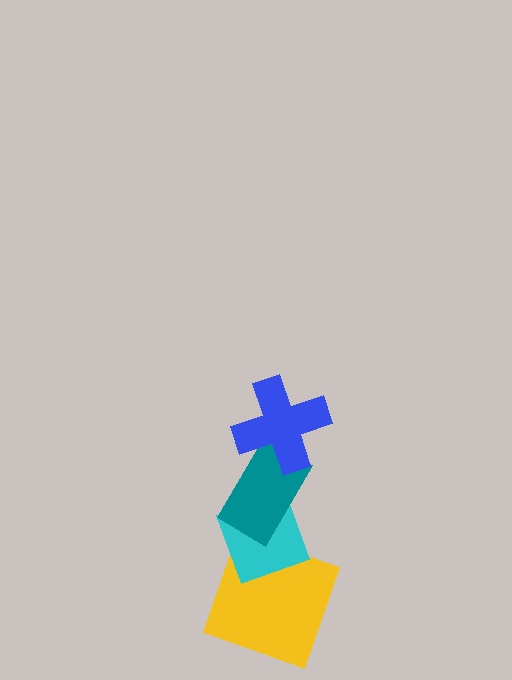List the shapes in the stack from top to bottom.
From top to bottom: the blue cross, the teal rectangle, the cyan diamond, the yellow square.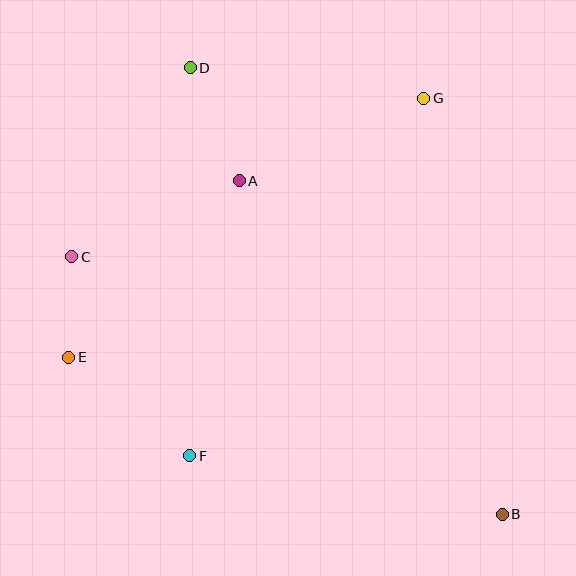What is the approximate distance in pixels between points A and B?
The distance between A and B is approximately 425 pixels.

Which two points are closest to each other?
Points C and E are closest to each other.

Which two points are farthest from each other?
Points B and D are farthest from each other.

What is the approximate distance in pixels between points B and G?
The distance between B and G is approximately 423 pixels.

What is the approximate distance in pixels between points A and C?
The distance between A and C is approximately 184 pixels.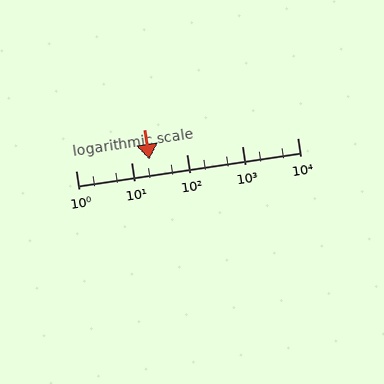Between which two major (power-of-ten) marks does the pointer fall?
The pointer is between 10 and 100.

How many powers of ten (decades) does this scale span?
The scale spans 4 decades, from 1 to 10000.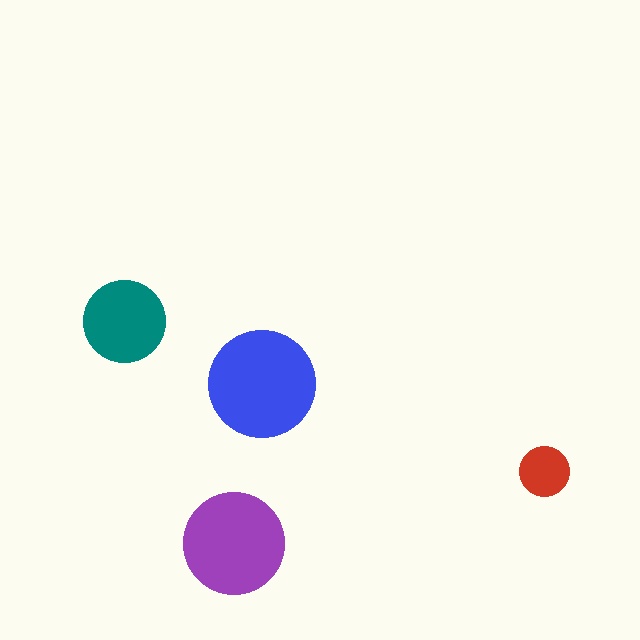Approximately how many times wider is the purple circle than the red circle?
About 2 times wider.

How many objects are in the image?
There are 4 objects in the image.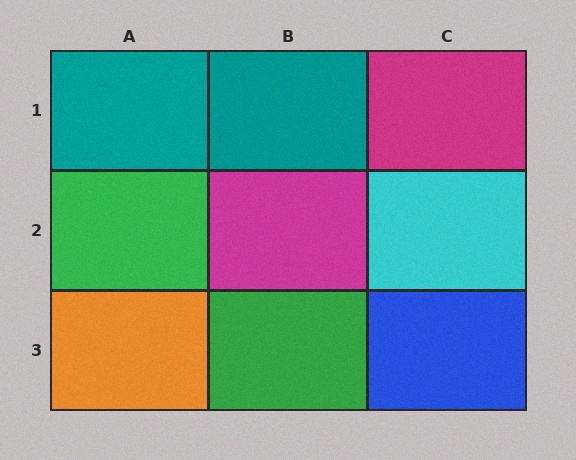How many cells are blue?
1 cell is blue.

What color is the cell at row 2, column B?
Magenta.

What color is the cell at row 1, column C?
Magenta.